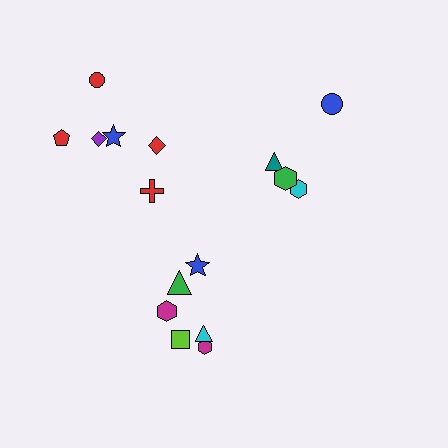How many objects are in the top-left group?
There are 6 objects.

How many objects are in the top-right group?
There are 4 objects.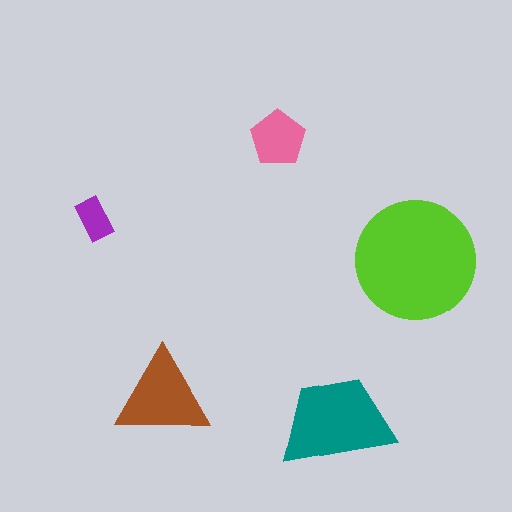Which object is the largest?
The lime circle.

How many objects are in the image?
There are 5 objects in the image.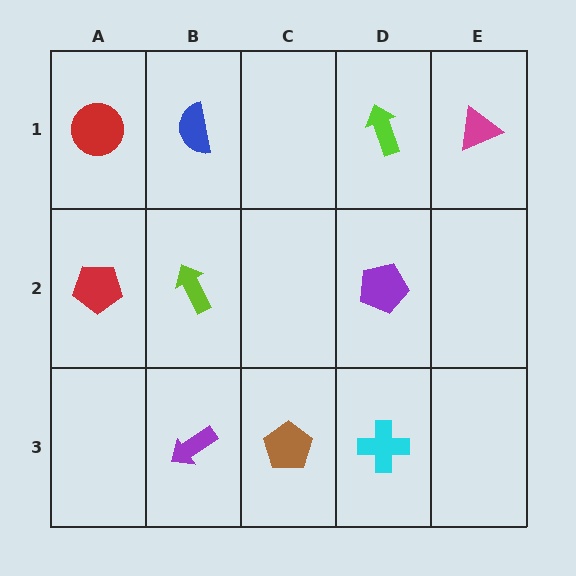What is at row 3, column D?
A cyan cross.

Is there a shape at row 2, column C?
No, that cell is empty.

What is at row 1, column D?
A lime arrow.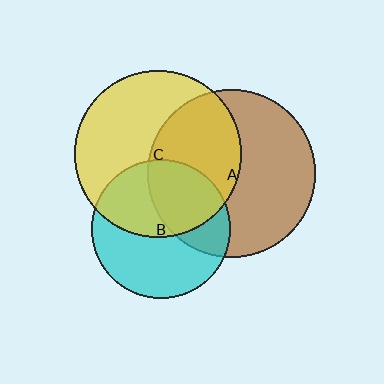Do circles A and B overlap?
Yes.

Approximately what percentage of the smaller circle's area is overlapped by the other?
Approximately 35%.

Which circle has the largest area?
Circle A (brown).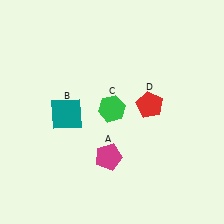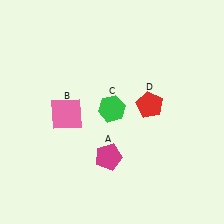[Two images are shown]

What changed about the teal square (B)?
In Image 1, B is teal. In Image 2, it changed to pink.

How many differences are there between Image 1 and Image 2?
There is 1 difference between the two images.